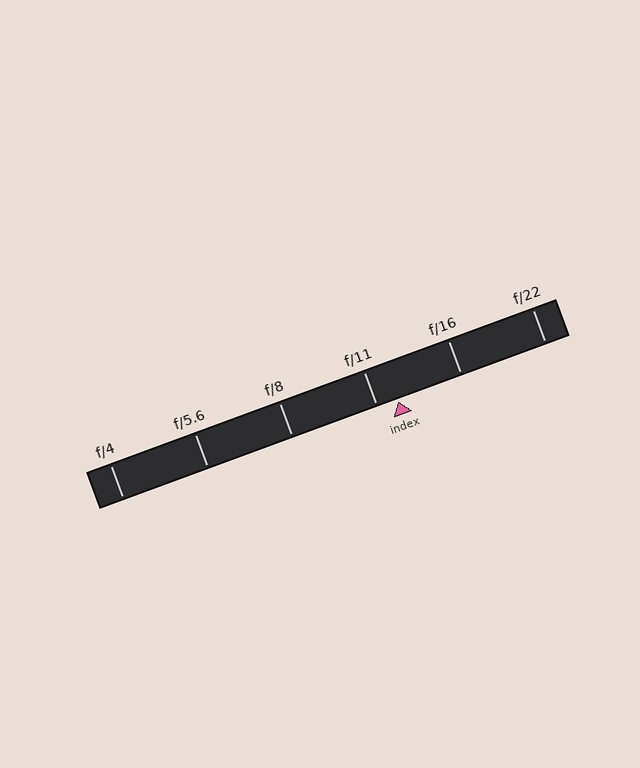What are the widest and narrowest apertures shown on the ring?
The widest aperture shown is f/4 and the narrowest is f/22.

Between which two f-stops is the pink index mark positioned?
The index mark is between f/11 and f/16.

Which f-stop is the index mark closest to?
The index mark is closest to f/11.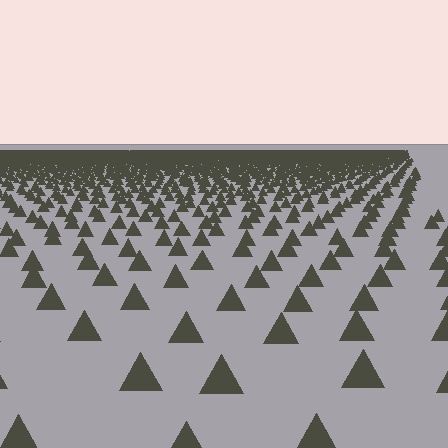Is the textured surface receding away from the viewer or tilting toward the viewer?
The surface is receding away from the viewer. Texture elements get smaller and denser toward the top.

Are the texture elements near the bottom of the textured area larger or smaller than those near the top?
Larger. Near the bottom, elements are closer to the viewer and appear at a bigger on-screen size.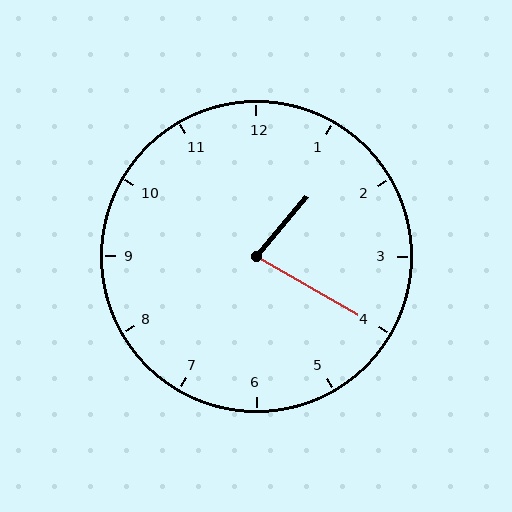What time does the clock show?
1:20.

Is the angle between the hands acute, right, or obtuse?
It is acute.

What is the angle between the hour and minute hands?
Approximately 80 degrees.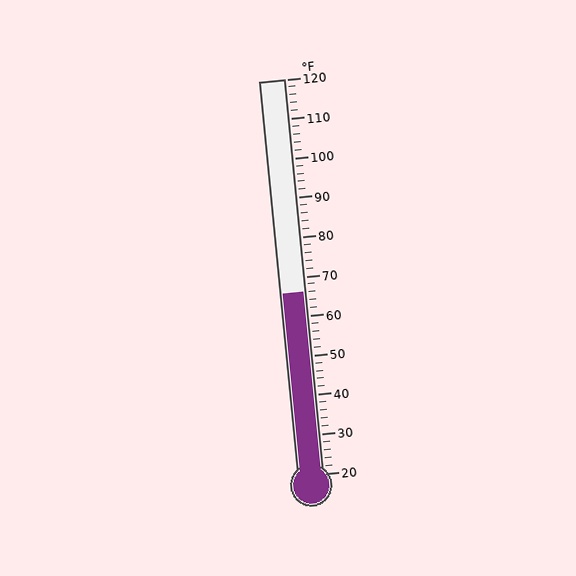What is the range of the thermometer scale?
The thermometer scale ranges from 20°F to 120°F.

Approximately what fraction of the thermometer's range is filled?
The thermometer is filled to approximately 45% of its range.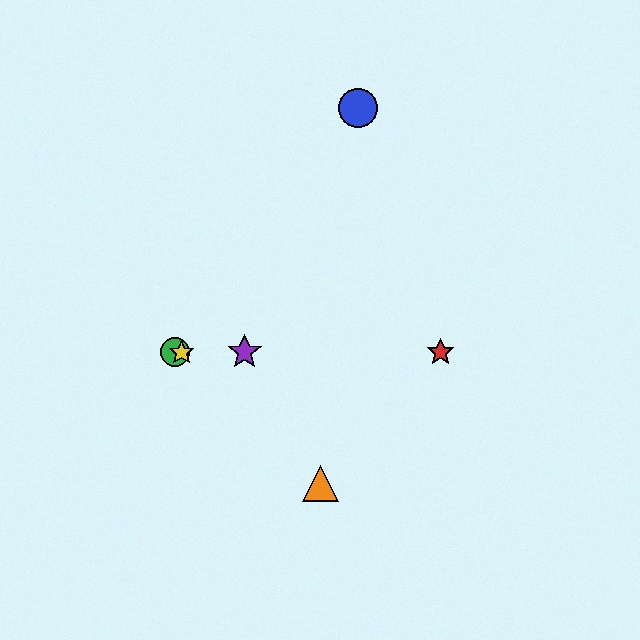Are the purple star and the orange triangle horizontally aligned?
No, the purple star is at y≈352 and the orange triangle is at y≈484.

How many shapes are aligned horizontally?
4 shapes (the red star, the green circle, the yellow star, the purple star) are aligned horizontally.